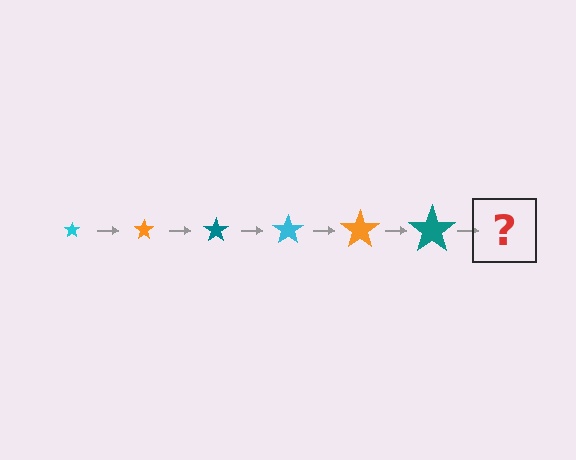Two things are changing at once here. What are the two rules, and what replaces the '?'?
The two rules are that the star grows larger each step and the color cycles through cyan, orange, and teal. The '?' should be a cyan star, larger than the previous one.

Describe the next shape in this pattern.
It should be a cyan star, larger than the previous one.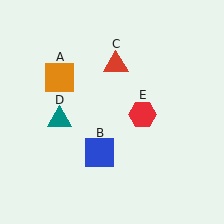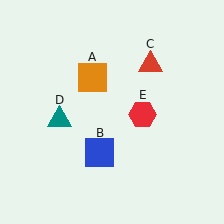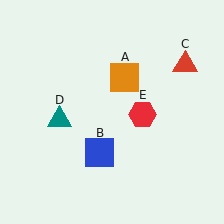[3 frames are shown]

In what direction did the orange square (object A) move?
The orange square (object A) moved right.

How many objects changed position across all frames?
2 objects changed position: orange square (object A), red triangle (object C).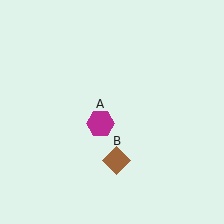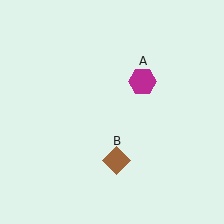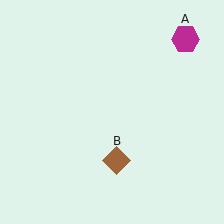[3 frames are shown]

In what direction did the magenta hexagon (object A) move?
The magenta hexagon (object A) moved up and to the right.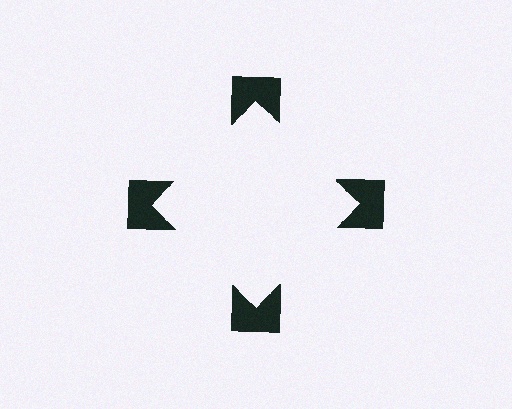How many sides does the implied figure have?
4 sides.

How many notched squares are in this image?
There are 4 — one at each vertex of the illusory square.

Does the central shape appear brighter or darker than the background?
It typically appears slightly brighter than the background, even though no actual brightness change is drawn.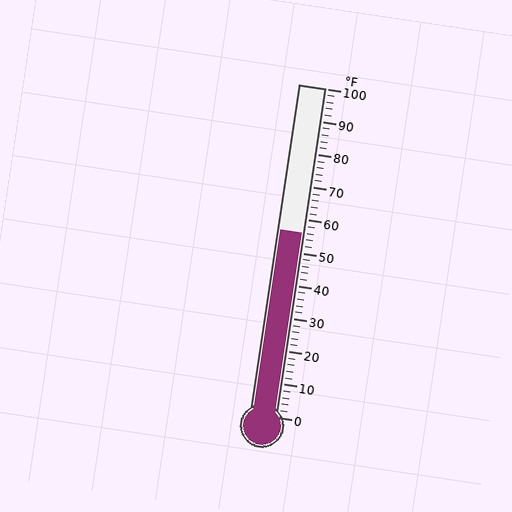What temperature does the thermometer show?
The thermometer shows approximately 56°F.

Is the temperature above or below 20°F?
The temperature is above 20°F.